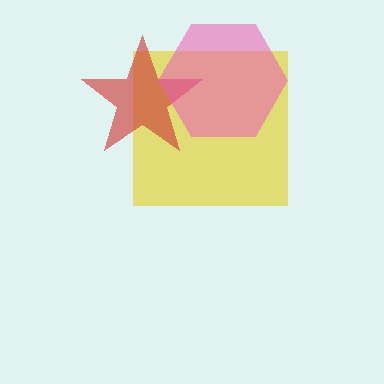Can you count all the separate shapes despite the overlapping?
Yes, there are 3 separate shapes.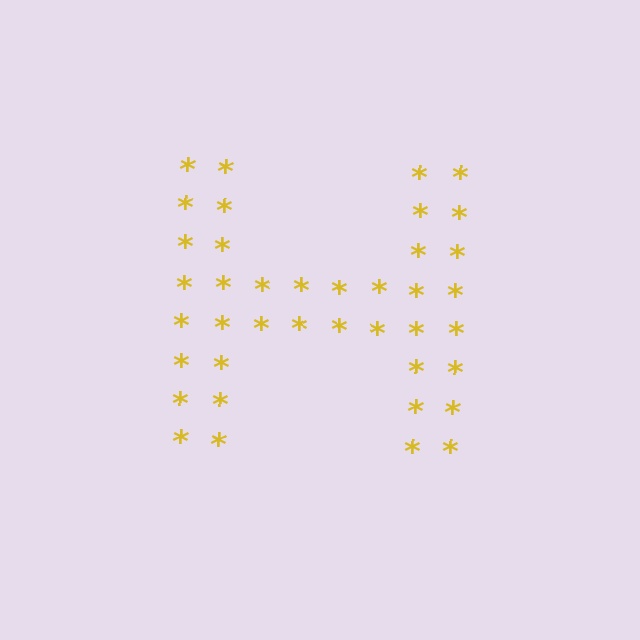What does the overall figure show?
The overall figure shows the letter H.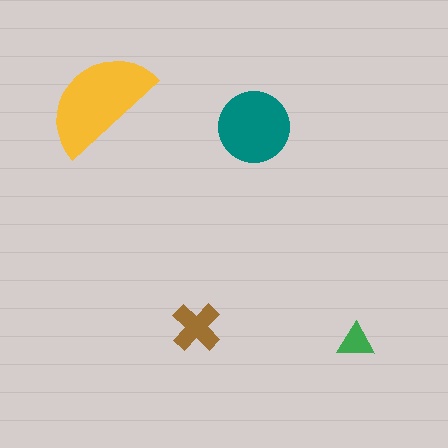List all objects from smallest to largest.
The green triangle, the brown cross, the teal circle, the yellow semicircle.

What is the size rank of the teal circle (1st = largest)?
2nd.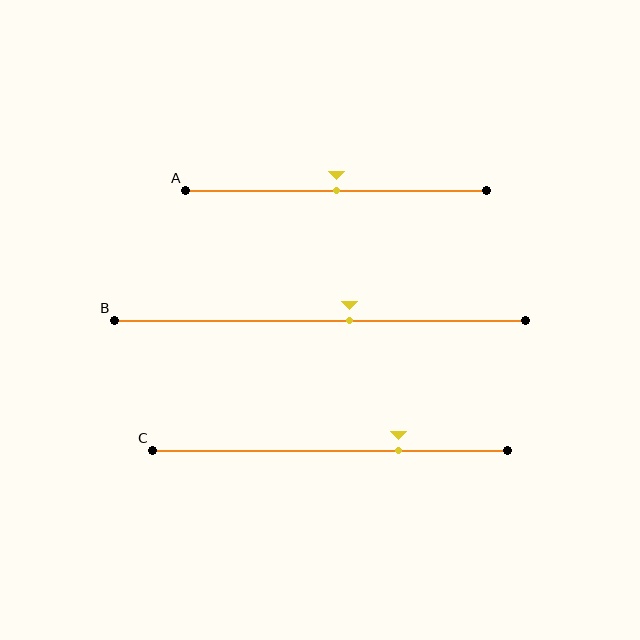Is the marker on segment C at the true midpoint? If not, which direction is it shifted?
No, the marker on segment C is shifted to the right by about 19% of the segment length.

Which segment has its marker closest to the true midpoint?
Segment A has its marker closest to the true midpoint.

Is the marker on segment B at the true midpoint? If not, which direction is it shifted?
No, the marker on segment B is shifted to the right by about 7% of the segment length.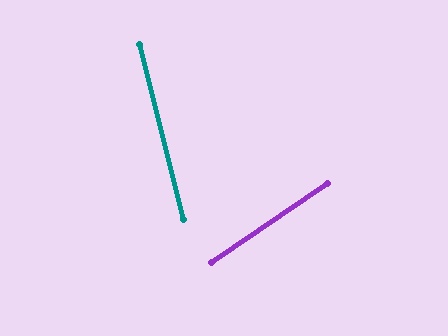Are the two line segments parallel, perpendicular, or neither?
Neither parallel nor perpendicular — they differ by about 69°.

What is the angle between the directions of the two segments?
Approximately 69 degrees.